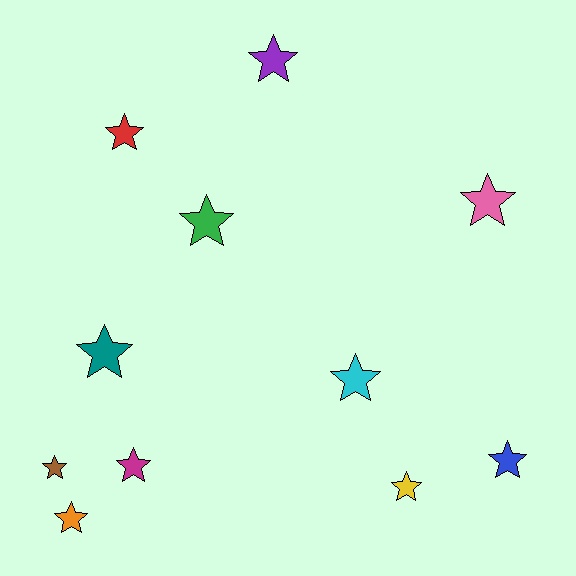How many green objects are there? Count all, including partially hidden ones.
There is 1 green object.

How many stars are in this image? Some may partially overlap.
There are 11 stars.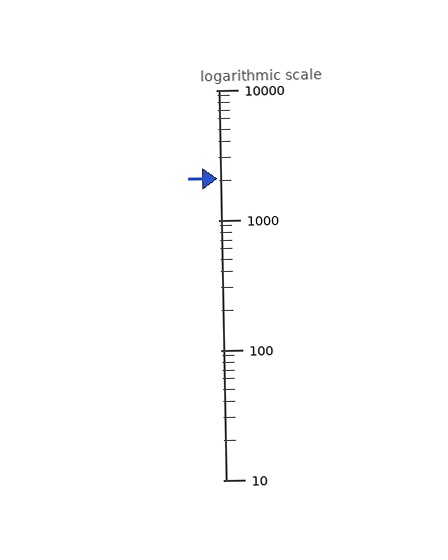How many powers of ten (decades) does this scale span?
The scale spans 3 decades, from 10 to 10000.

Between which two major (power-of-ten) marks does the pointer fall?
The pointer is between 1000 and 10000.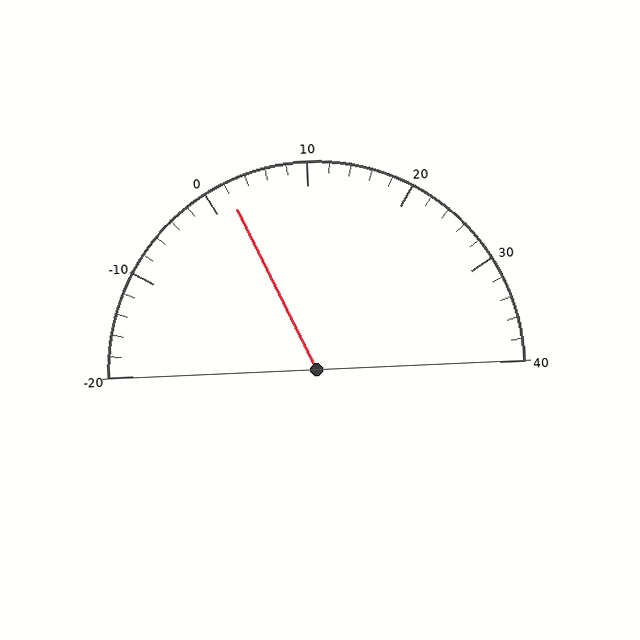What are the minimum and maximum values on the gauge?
The gauge ranges from -20 to 40.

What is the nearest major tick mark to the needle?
The nearest major tick mark is 0.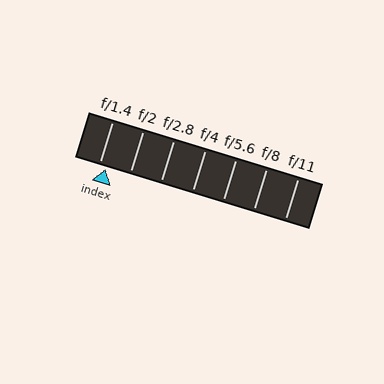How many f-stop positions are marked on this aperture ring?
There are 7 f-stop positions marked.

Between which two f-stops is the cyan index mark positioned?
The index mark is between f/1.4 and f/2.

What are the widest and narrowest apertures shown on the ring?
The widest aperture shown is f/1.4 and the narrowest is f/11.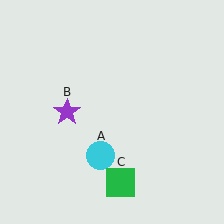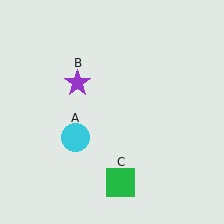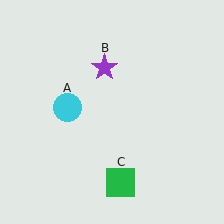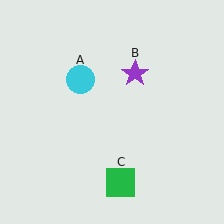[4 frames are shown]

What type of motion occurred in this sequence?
The cyan circle (object A), purple star (object B) rotated clockwise around the center of the scene.